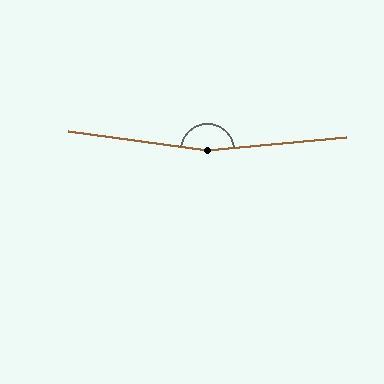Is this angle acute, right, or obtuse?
It is obtuse.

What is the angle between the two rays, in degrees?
Approximately 167 degrees.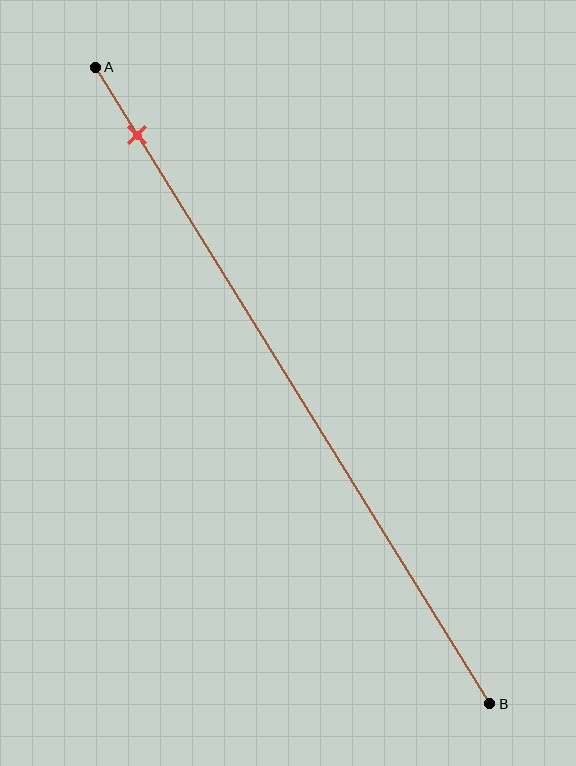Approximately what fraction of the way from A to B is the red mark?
The red mark is approximately 10% of the way from A to B.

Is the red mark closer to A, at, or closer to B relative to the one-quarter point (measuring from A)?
The red mark is closer to point A than the one-quarter point of segment AB.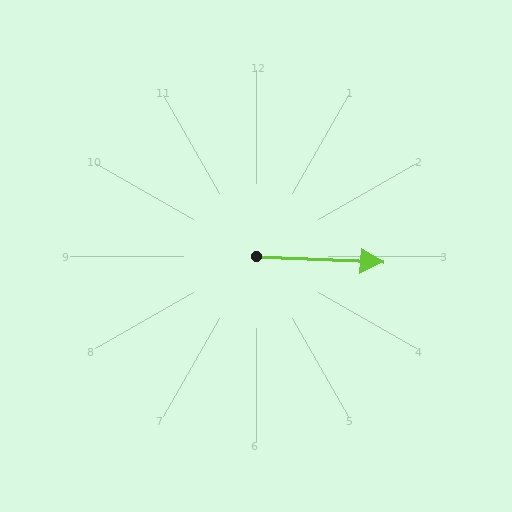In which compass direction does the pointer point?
East.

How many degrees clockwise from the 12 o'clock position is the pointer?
Approximately 93 degrees.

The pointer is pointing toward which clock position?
Roughly 3 o'clock.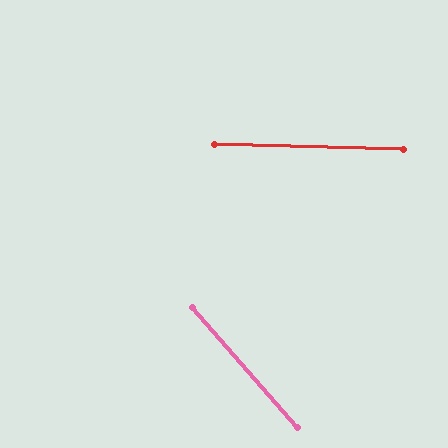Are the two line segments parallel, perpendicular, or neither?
Neither parallel nor perpendicular — they differ by about 47°.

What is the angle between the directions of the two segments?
Approximately 47 degrees.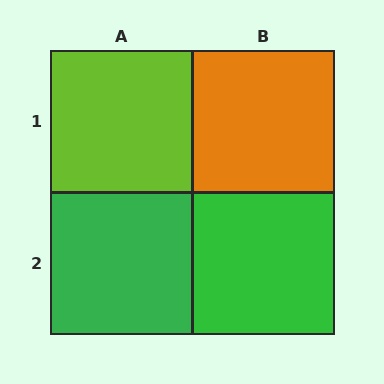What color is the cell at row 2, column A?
Green.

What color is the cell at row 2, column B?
Green.